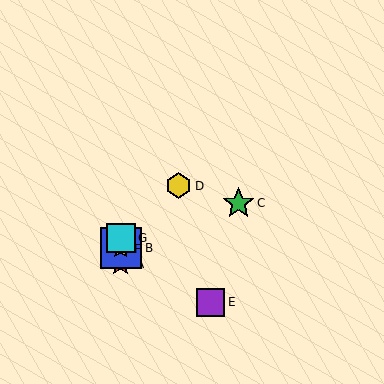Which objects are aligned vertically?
Objects A, B, F, G are aligned vertically.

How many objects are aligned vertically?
4 objects (A, B, F, G) are aligned vertically.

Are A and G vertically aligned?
Yes, both are at x≈121.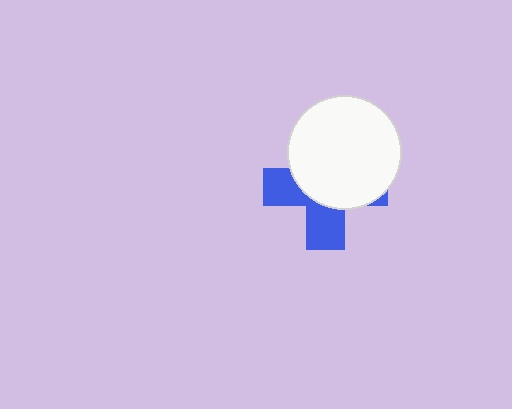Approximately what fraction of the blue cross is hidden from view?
Roughly 61% of the blue cross is hidden behind the white circle.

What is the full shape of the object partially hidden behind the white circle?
The partially hidden object is a blue cross.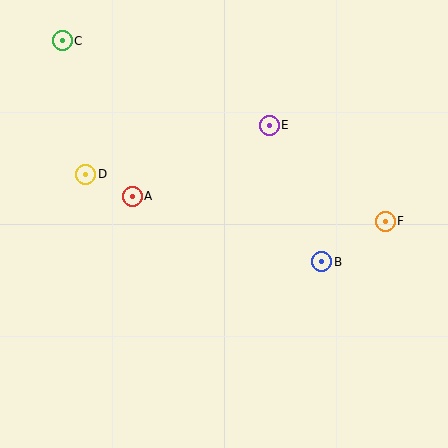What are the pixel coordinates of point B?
Point B is at (322, 262).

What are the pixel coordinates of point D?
Point D is at (86, 174).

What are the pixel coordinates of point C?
Point C is at (62, 41).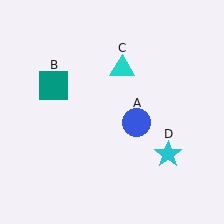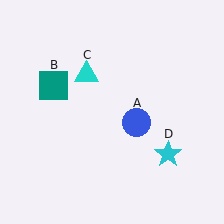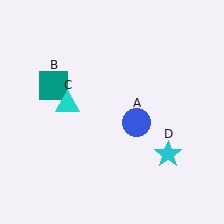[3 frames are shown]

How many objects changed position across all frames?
1 object changed position: cyan triangle (object C).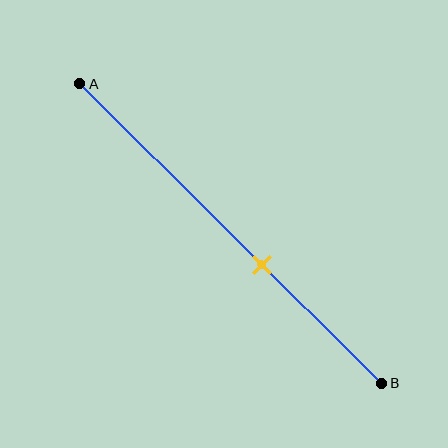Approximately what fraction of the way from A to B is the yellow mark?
The yellow mark is approximately 60% of the way from A to B.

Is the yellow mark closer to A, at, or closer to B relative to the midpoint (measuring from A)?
The yellow mark is closer to point B than the midpoint of segment AB.